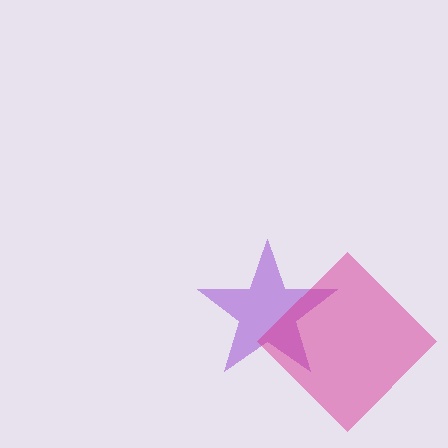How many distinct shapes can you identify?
There are 2 distinct shapes: a purple star, a magenta diamond.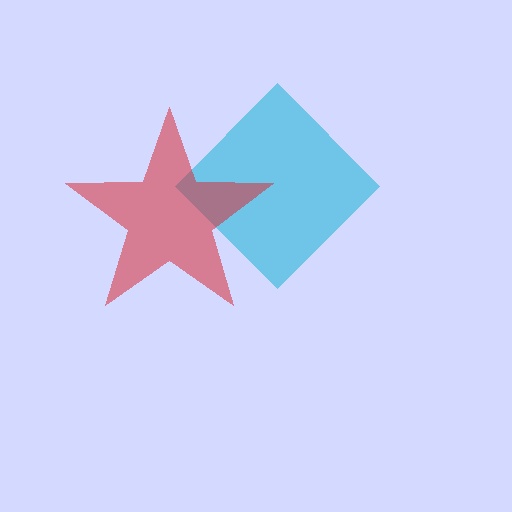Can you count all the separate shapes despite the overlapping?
Yes, there are 2 separate shapes.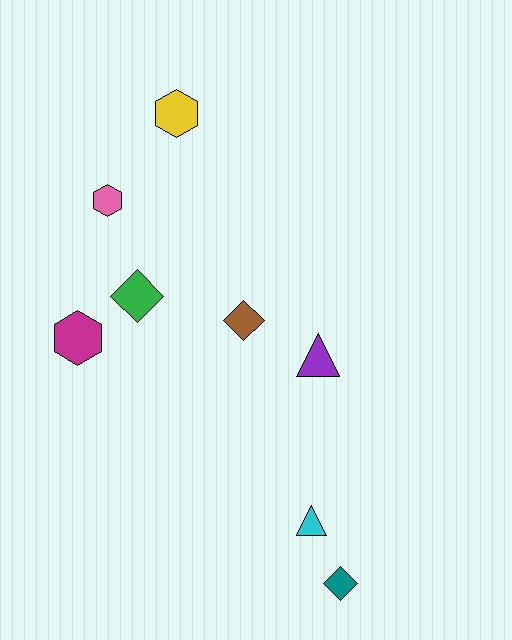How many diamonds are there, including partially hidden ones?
There are 3 diamonds.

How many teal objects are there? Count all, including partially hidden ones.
There is 1 teal object.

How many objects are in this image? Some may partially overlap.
There are 8 objects.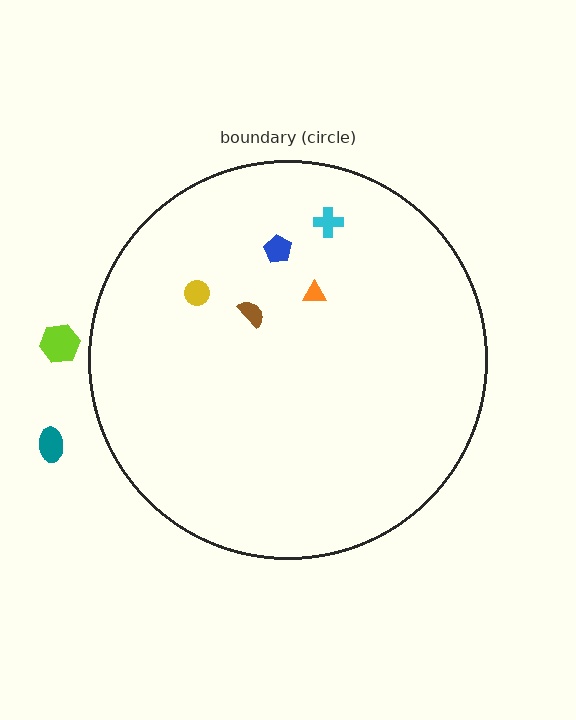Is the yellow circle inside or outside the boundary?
Inside.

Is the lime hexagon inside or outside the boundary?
Outside.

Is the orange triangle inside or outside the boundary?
Inside.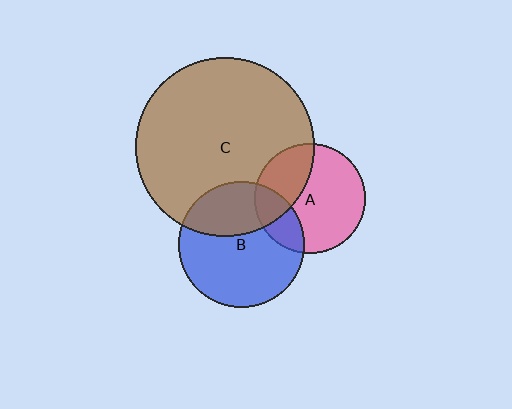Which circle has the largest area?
Circle C (brown).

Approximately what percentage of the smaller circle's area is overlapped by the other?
Approximately 20%.